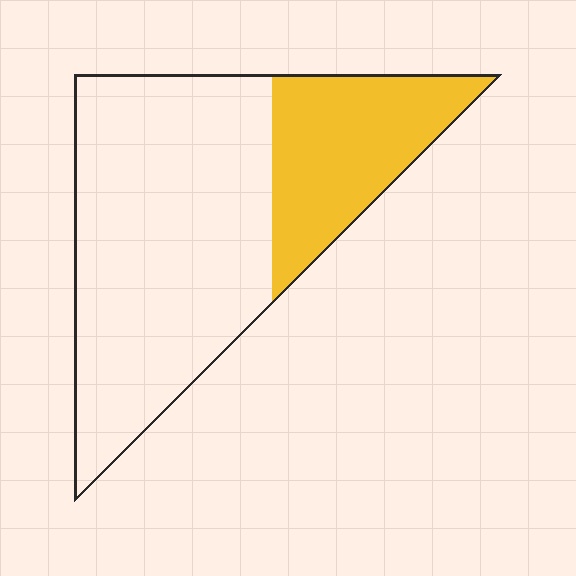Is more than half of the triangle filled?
No.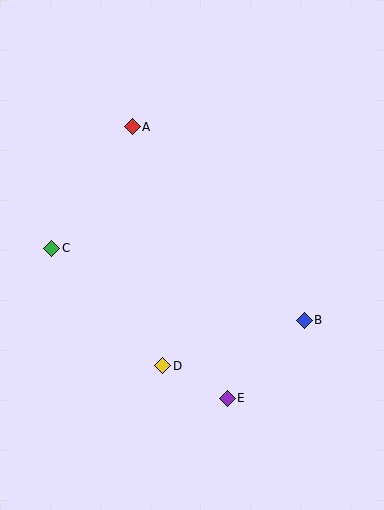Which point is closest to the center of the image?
Point D at (163, 366) is closest to the center.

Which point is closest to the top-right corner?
Point A is closest to the top-right corner.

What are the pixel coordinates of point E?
Point E is at (227, 398).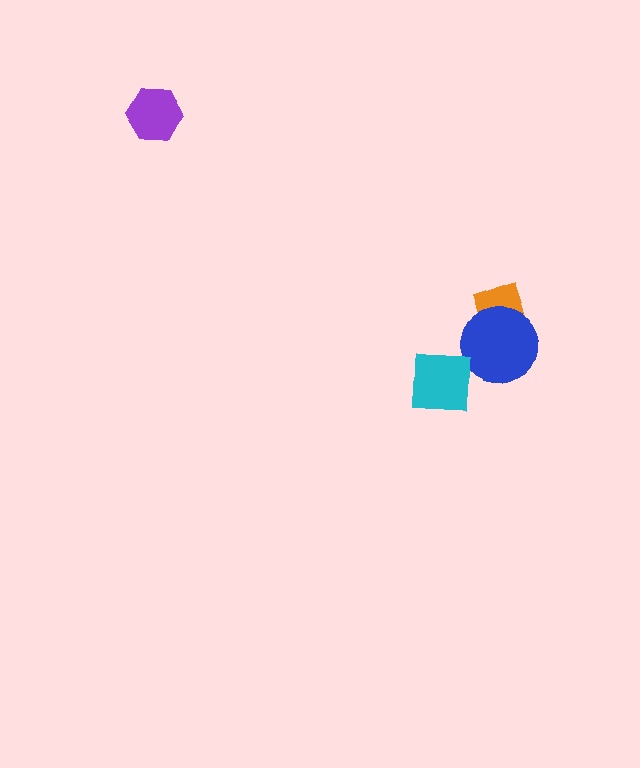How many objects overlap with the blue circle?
1 object overlaps with the blue circle.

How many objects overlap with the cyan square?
0 objects overlap with the cyan square.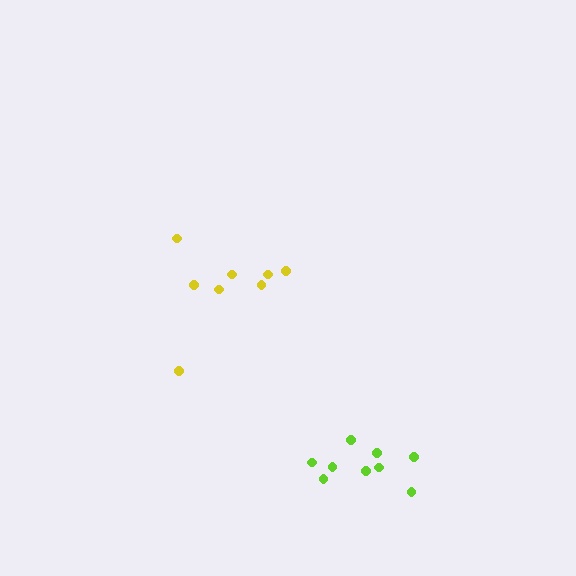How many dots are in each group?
Group 1: 8 dots, Group 2: 9 dots (17 total).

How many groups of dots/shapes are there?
There are 2 groups.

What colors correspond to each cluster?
The clusters are colored: yellow, lime.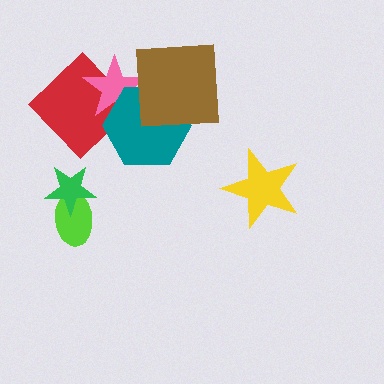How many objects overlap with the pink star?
3 objects overlap with the pink star.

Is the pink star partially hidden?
Yes, it is partially covered by another shape.